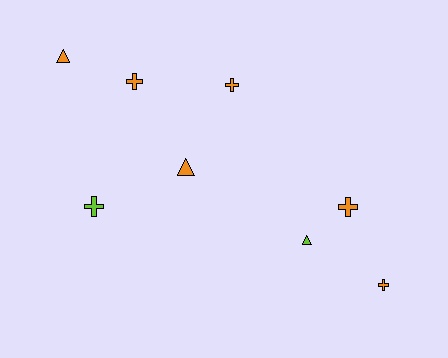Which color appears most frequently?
Orange, with 6 objects.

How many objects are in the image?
There are 8 objects.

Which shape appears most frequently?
Cross, with 5 objects.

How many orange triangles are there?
There are 2 orange triangles.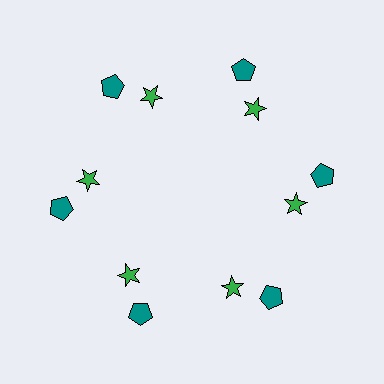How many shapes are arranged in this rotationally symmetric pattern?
There are 12 shapes, arranged in 6 groups of 2.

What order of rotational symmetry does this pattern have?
This pattern has 6-fold rotational symmetry.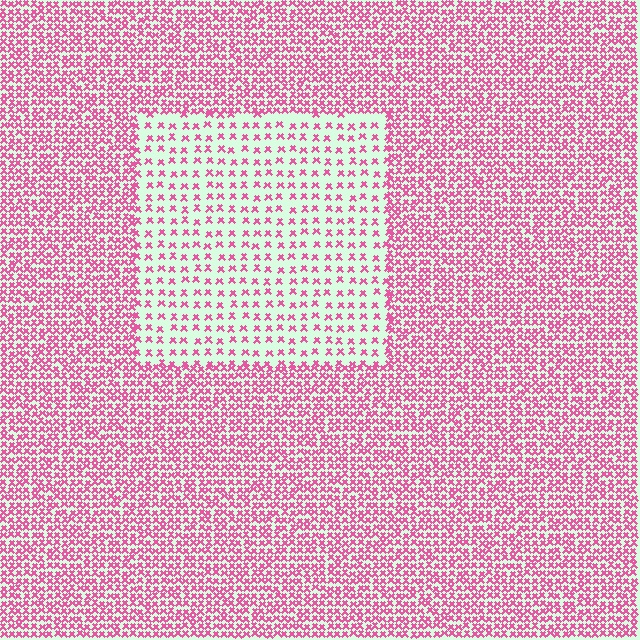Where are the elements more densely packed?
The elements are more densely packed outside the rectangle boundary.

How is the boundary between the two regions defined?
The boundary is defined by a change in element density (approximately 2.5x ratio). All elements are the same color, size, and shape.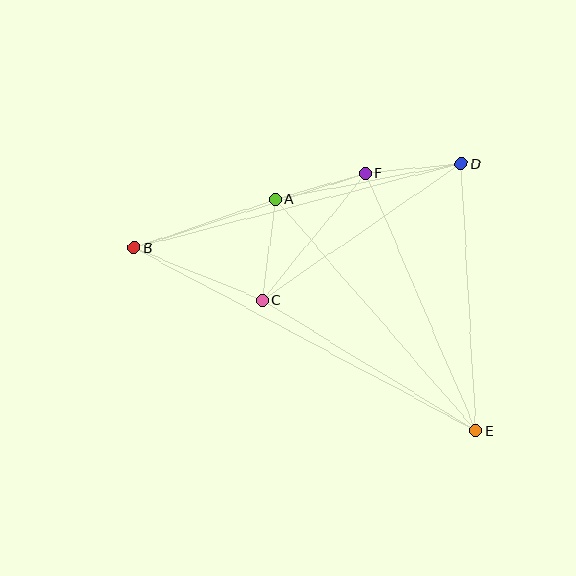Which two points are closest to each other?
Points A and F are closest to each other.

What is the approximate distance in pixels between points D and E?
The distance between D and E is approximately 267 pixels.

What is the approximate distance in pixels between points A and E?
The distance between A and E is approximately 307 pixels.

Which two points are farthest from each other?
Points B and E are farthest from each other.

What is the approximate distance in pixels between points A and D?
The distance between A and D is approximately 189 pixels.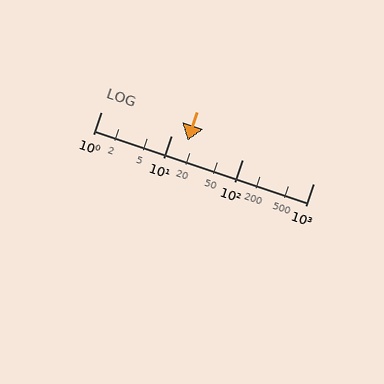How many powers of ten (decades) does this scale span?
The scale spans 3 decades, from 1 to 1000.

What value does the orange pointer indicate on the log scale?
The pointer indicates approximately 17.